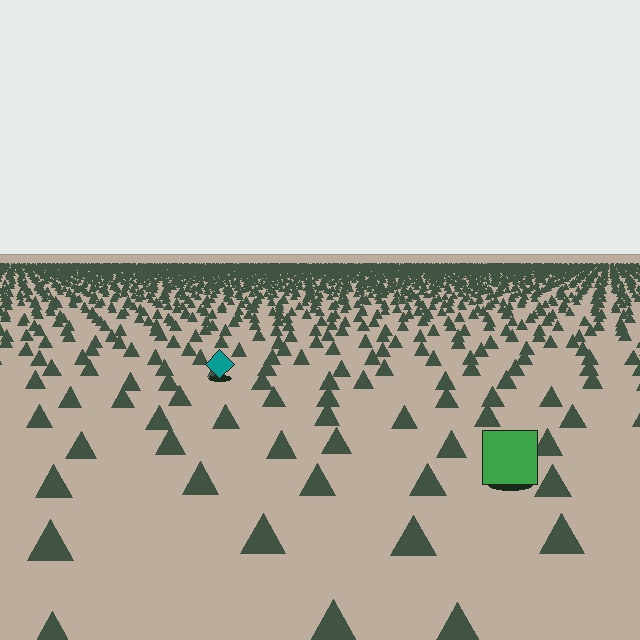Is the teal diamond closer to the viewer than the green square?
No. The green square is closer — you can tell from the texture gradient: the ground texture is coarser near it.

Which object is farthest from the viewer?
The teal diamond is farthest from the viewer. It appears smaller and the ground texture around it is denser.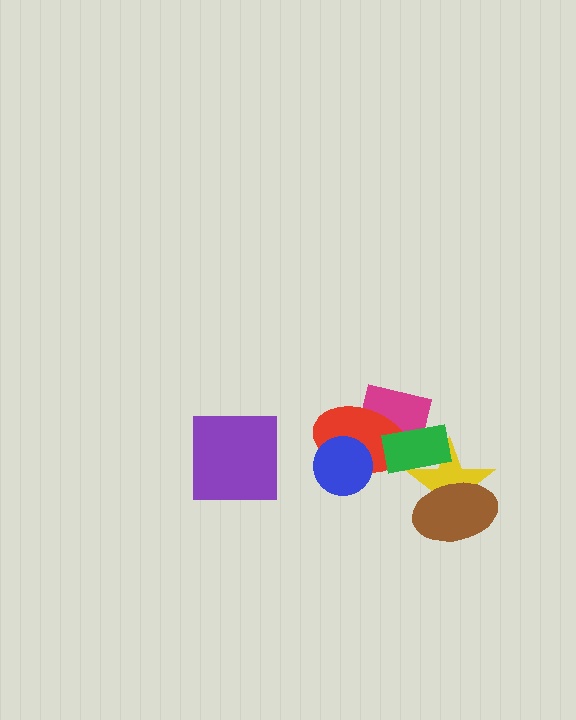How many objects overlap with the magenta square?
3 objects overlap with the magenta square.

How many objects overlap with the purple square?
0 objects overlap with the purple square.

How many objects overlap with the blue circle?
2 objects overlap with the blue circle.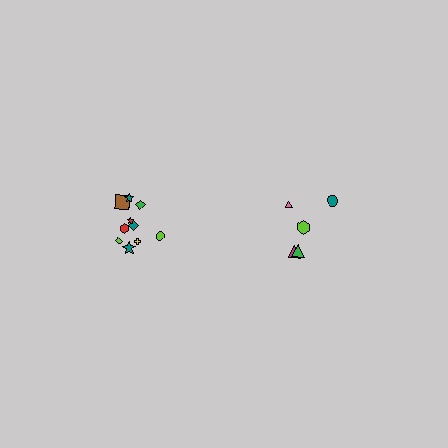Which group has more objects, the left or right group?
The left group.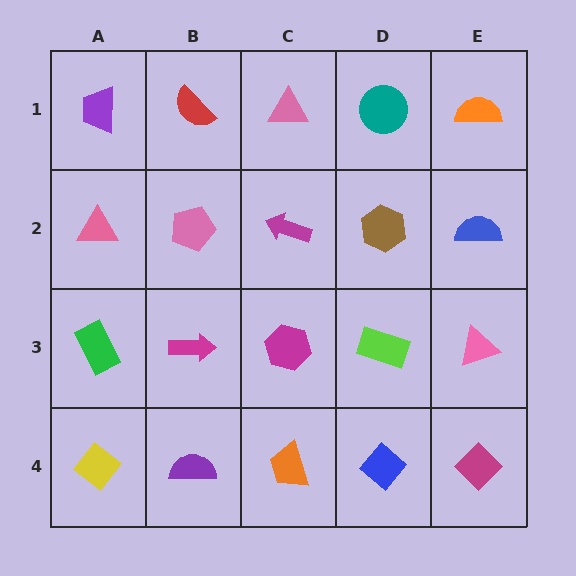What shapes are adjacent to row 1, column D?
A brown hexagon (row 2, column D), a pink triangle (row 1, column C), an orange semicircle (row 1, column E).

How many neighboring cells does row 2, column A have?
3.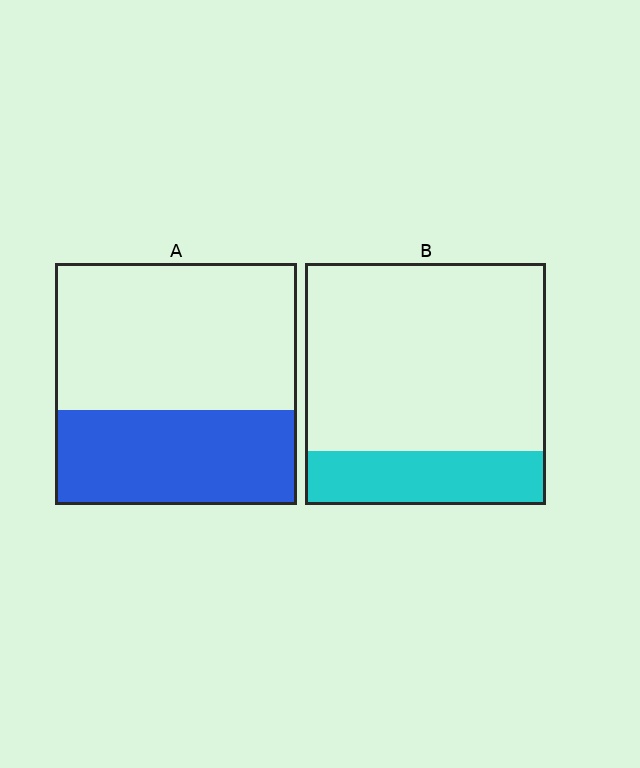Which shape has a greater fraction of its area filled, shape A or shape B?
Shape A.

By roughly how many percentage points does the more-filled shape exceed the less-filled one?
By roughly 15 percentage points (A over B).